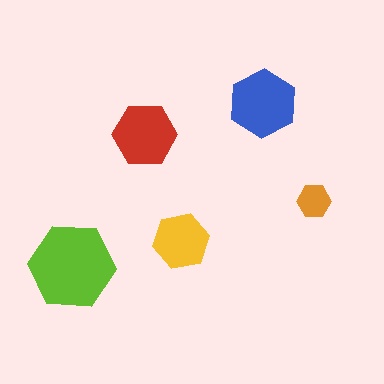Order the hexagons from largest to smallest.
the lime one, the blue one, the red one, the yellow one, the orange one.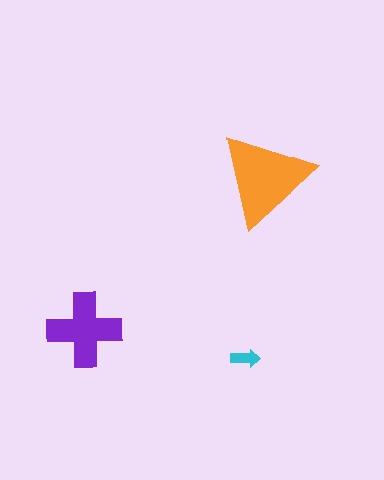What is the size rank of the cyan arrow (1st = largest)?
3rd.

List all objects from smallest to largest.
The cyan arrow, the purple cross, the orange triangle.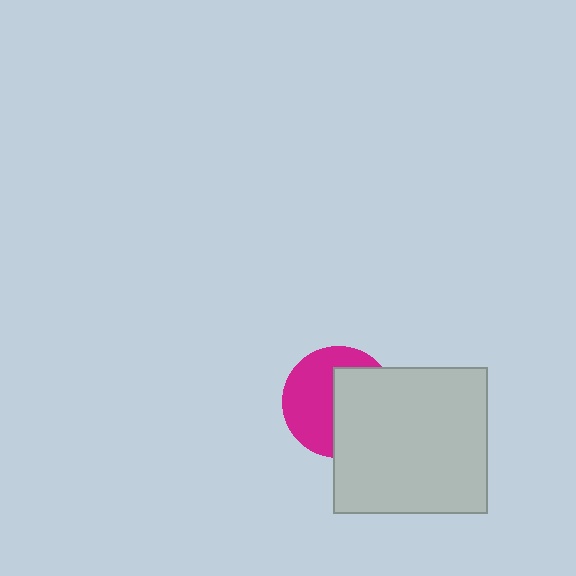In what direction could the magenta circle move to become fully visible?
The magenta circle could move left. That would shift it out from behind the light gray rectangle entirely.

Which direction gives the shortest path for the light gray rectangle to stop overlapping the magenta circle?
Moving right gives the shortest separation.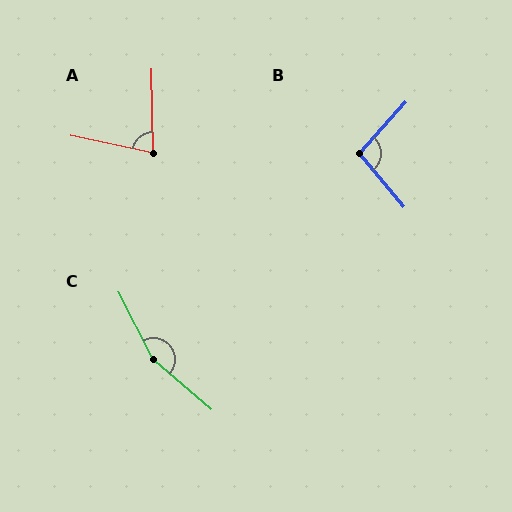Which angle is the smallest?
A, at approximately 77 degrees.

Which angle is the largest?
C, at approximately 158 degrees.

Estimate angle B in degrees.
Approximately 99 degrees.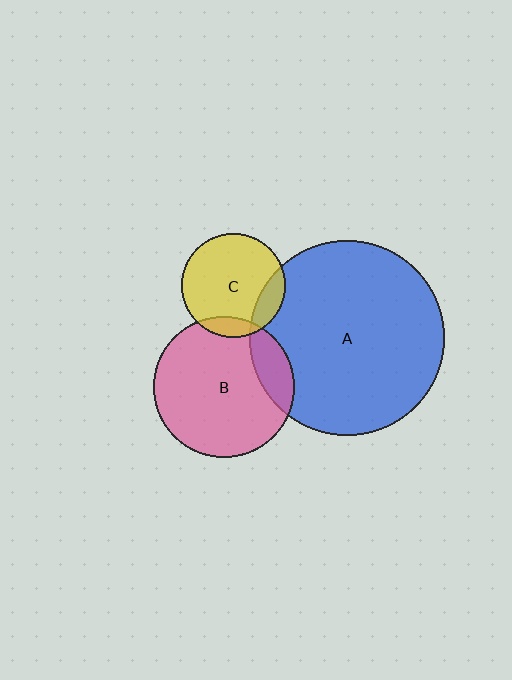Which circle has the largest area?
Circle A (blue).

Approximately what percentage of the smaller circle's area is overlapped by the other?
Approximately 15%.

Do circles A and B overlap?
Yes.